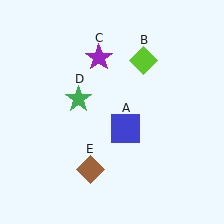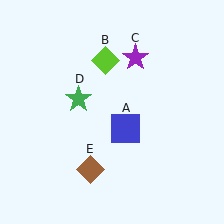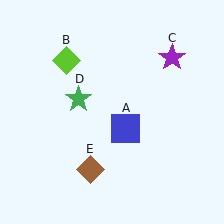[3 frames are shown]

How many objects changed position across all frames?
2 objects changed position: lime diamond (object B), purple star (object C).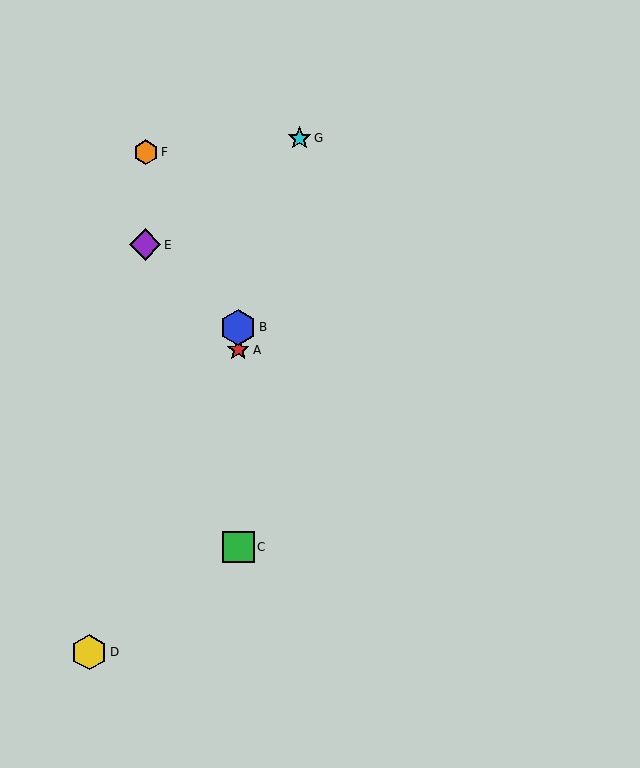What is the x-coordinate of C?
Object C is at x≈238.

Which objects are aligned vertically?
Objects A, B, C are aligned vertically.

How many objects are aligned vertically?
3 objects (A, B, C) are aligned vertically.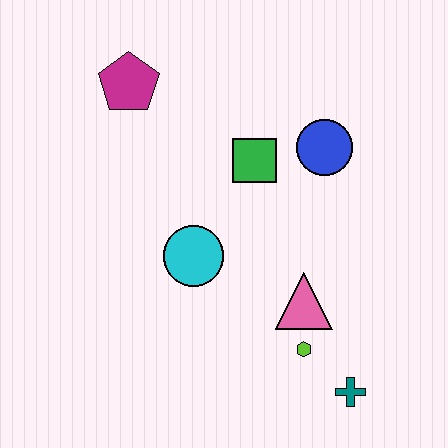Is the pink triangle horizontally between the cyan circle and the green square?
No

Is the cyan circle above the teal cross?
Yes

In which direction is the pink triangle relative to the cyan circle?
The pink triangle is to the right of the cyan circle.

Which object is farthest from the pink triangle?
The magenta pentagon is farthest from the pink triangle.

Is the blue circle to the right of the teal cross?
No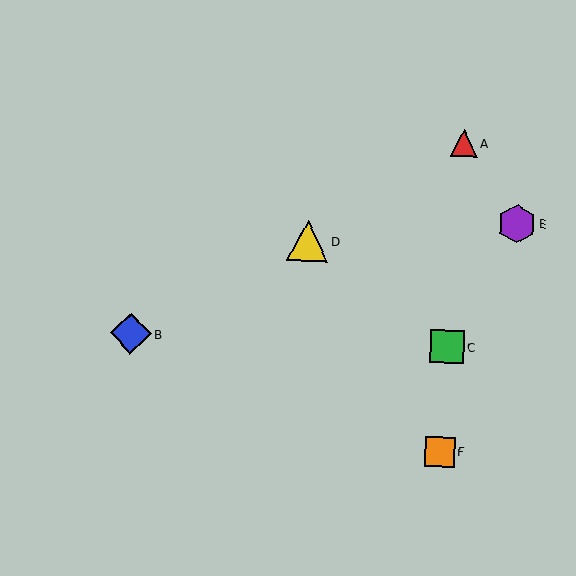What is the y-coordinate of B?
Object B is at y≈333.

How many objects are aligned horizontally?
2 objects (B, C) are aligned horizontally.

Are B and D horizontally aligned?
No, B is at y≈333 and D is at y≈240.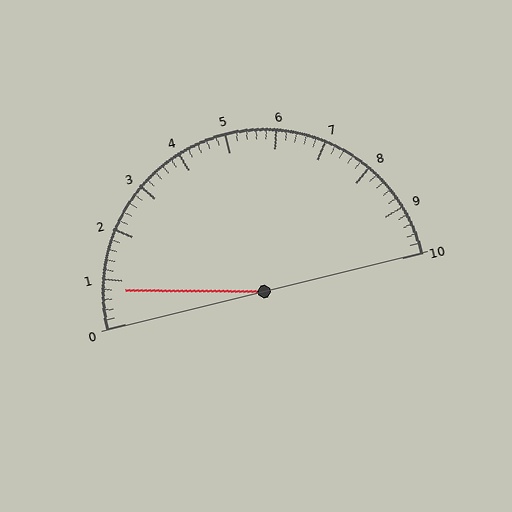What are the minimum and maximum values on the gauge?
The gauge ranges from 0 to 10.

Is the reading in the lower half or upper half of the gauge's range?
The reading is in the lower half of the range (0 to 10).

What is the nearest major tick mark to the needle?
The nearest major tick mark is 1.